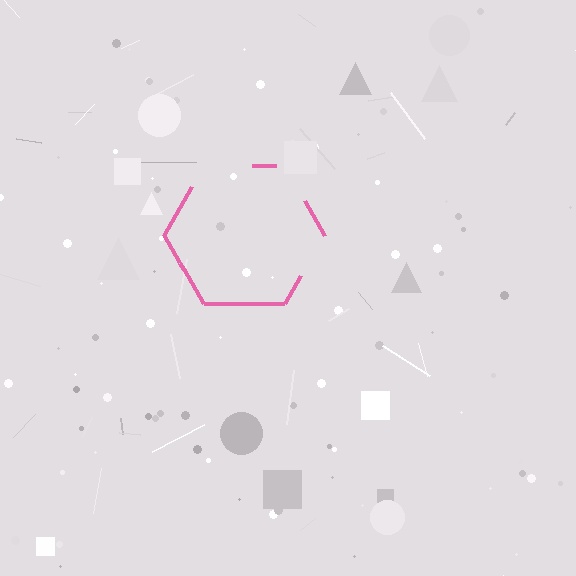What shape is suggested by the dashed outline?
The dashed outline suggests a hexagon.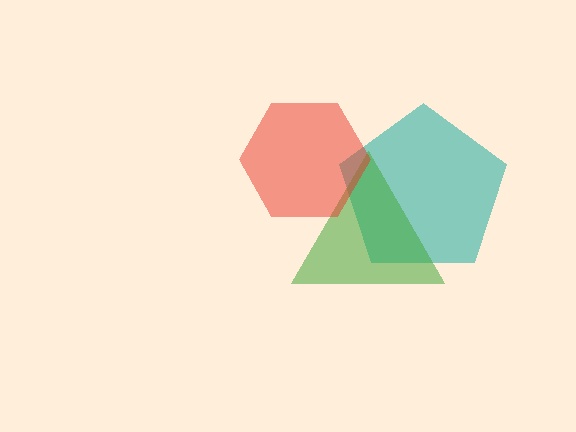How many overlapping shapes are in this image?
There are 3 overlapping shapes in the image.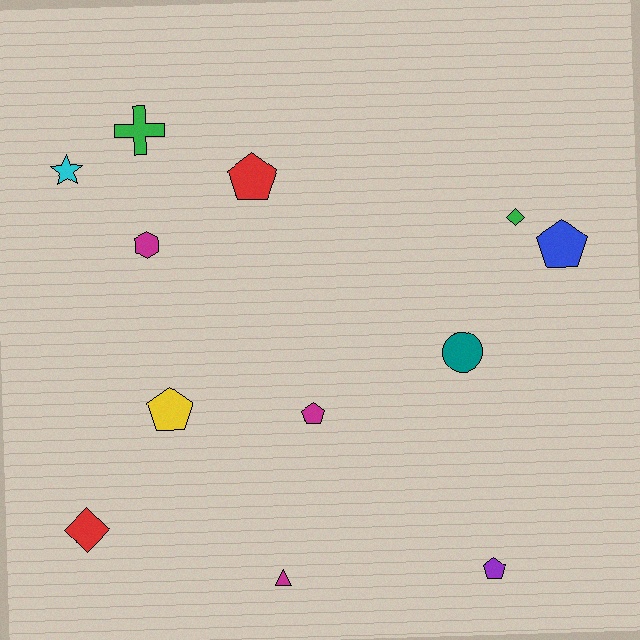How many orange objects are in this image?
There are no orange objects.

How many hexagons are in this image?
There is 1 hexagon.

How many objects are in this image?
There are 12 objects.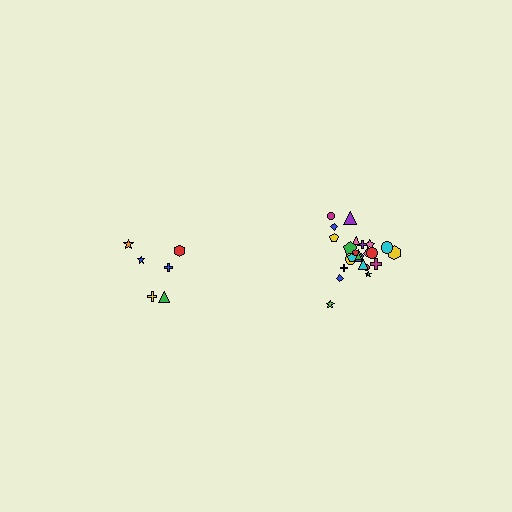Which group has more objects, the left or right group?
The right group.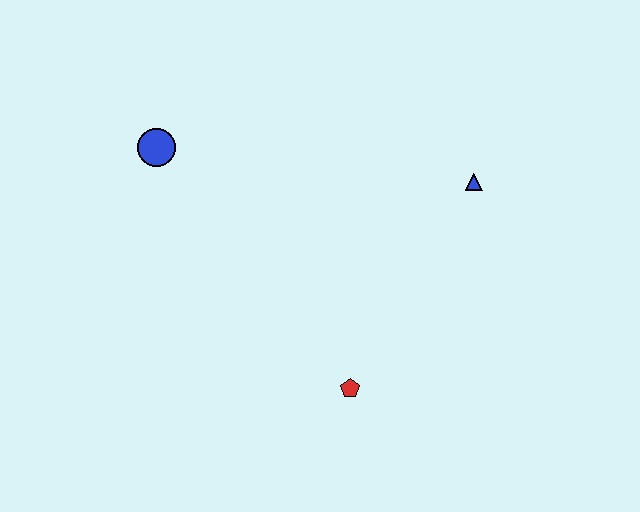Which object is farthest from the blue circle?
The blue triangle is farthest from the blue circle.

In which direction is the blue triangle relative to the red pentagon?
The blue triangle is above the red pentagon.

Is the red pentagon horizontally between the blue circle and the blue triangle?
Yes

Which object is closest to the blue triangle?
The red pentagon is closest to the blue triangle.